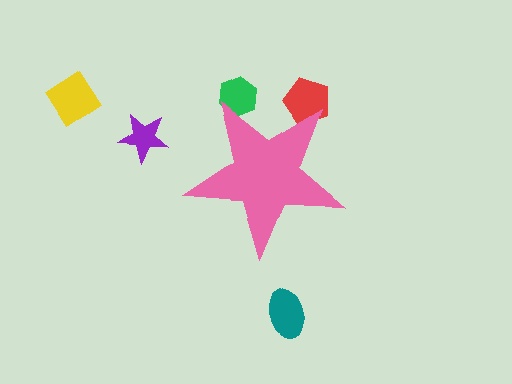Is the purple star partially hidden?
No, the purple star is fully visible.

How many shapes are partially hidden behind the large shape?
2 shapes are partially hidden.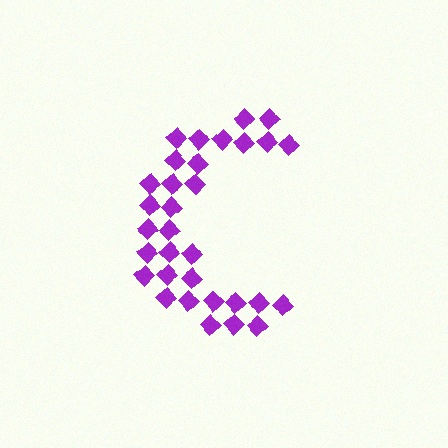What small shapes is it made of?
It is made of small diamonds.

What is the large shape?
The large shape is the letter C.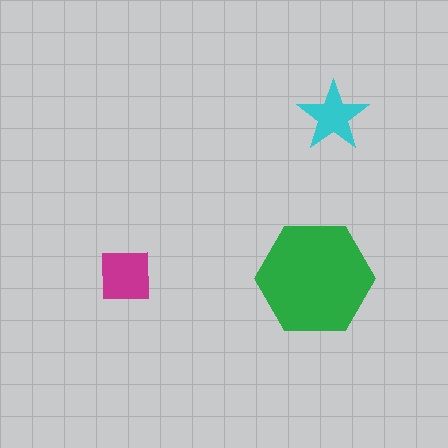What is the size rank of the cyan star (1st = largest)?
3rd.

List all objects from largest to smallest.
The green hexagon, the magenta square, the cyan star.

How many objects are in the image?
There are 3 objects in the image.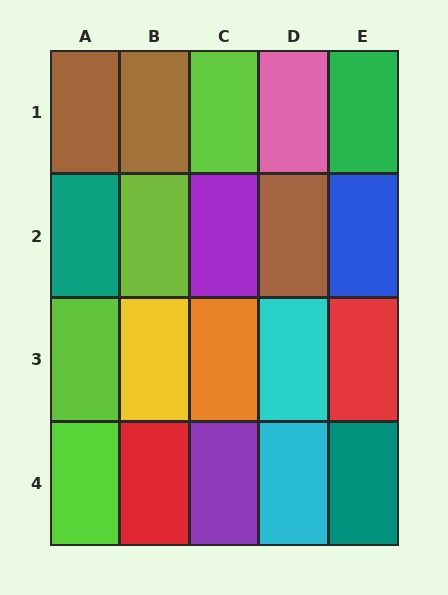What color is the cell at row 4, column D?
Cyan.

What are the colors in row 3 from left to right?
Lime, yellow, orange, cyan, red.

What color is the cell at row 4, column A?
Lime.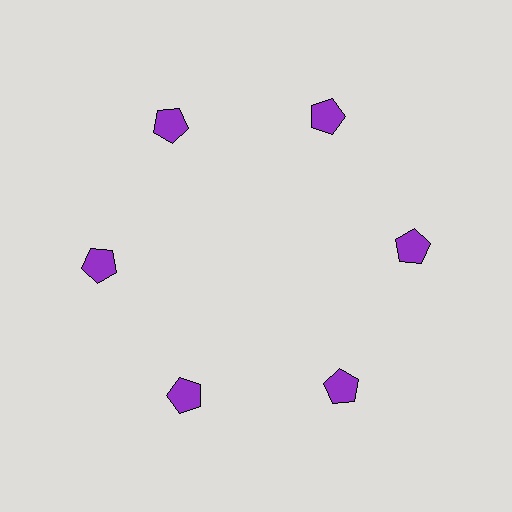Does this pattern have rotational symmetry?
Yes, this pattern has 6-fold rotational symmetry. It looks the same after rotating 60 degrees around the center.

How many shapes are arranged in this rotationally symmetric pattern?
There are 6 shapes, arranged in 6 groups of 1.